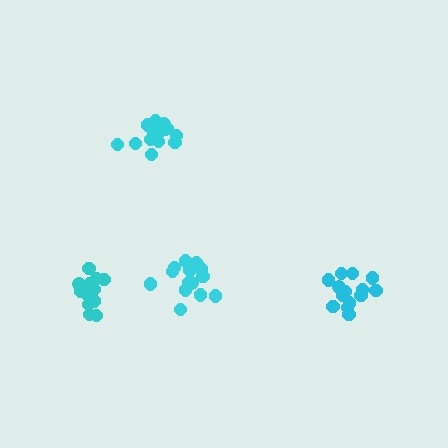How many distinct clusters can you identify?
There are 4 distinct clusters.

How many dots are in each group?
Group 1: 14 dots, Group 2: 14 dots, Group 3: 15 dots, Group 4: 14 dots (57 total).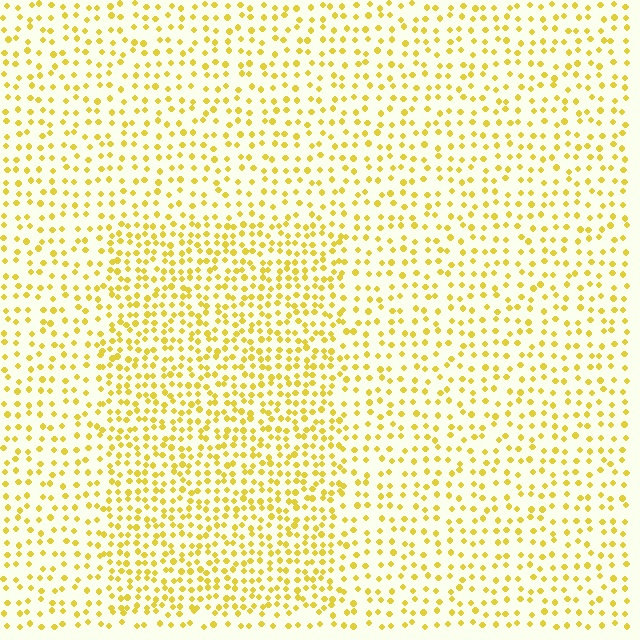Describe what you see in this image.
The image contains small yellow elements arranged at two different densities. A rectangle-shaped region is visible where the elements are more densely packed than the surrounding area.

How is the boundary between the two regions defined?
The boundary is defined by a change in element density (approximately 1.7x ratio). All elements are the same color, size, and shape.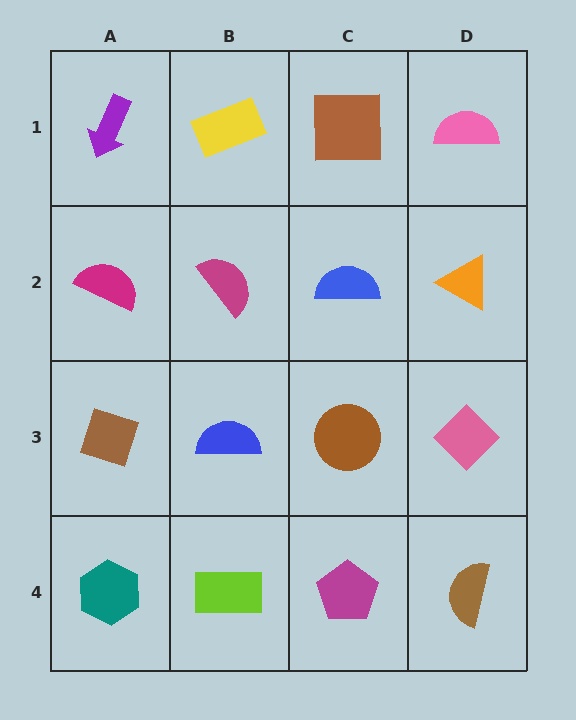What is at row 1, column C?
A brown square.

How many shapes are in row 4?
4 shapes.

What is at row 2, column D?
An orange triangle.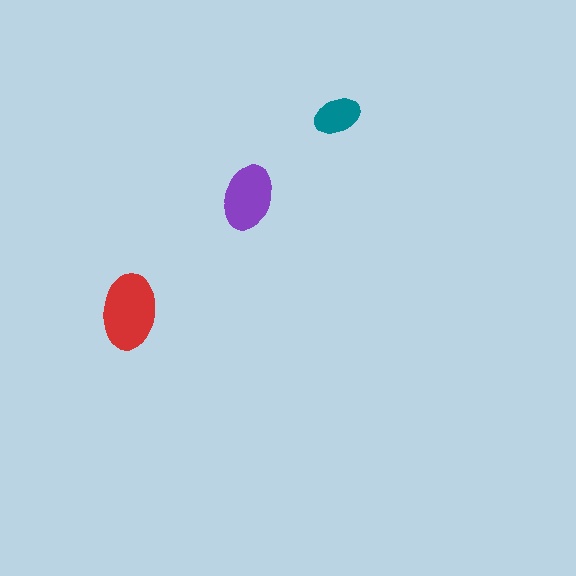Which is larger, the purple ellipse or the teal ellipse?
The purple one.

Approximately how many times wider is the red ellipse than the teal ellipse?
About 1.5 times wider.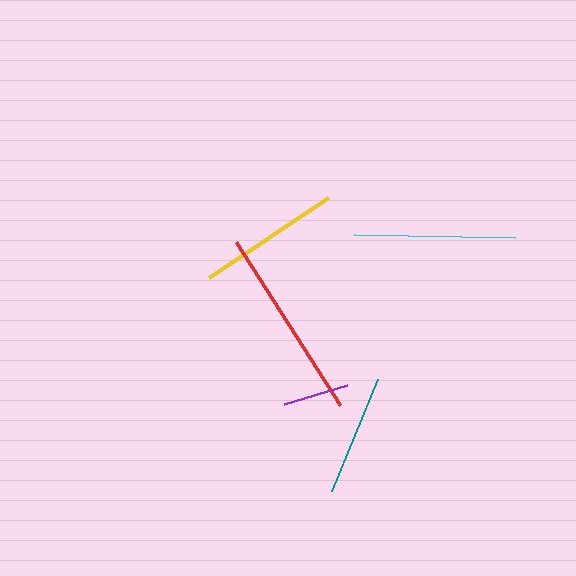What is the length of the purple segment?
The purple segment is approximately 67 pixels long.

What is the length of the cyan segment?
The cyan segment is approximately 161 pixels long.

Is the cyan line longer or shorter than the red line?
The red line is longer than the cyan line.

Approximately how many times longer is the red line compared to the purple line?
The red line is approximately 2.9 times the length of the purple line.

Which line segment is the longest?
The red line is the longest at approximately 194 pixels.